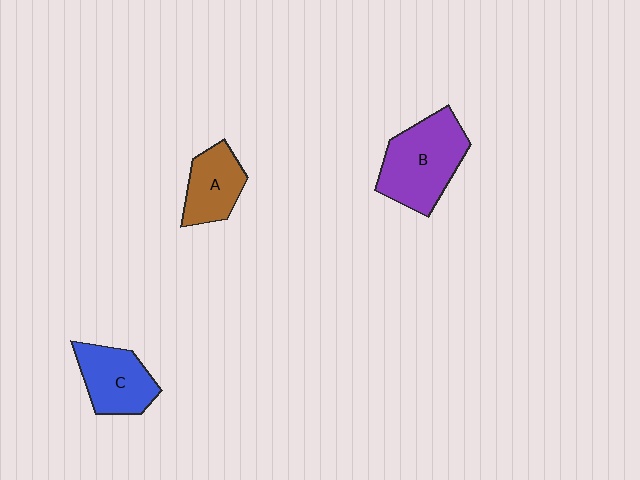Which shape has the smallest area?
Shape A (brown).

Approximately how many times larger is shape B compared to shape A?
Approximately 1.7 times.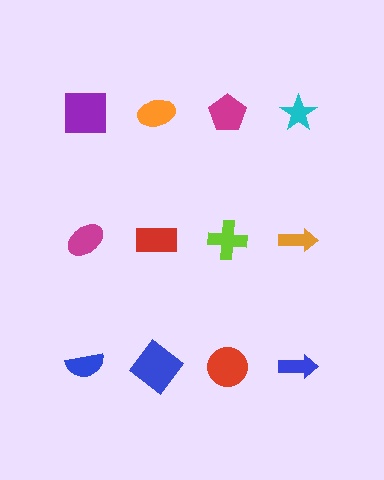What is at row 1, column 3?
A magenta pentagon.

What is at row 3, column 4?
A blue arrow.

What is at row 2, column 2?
A red rectangle.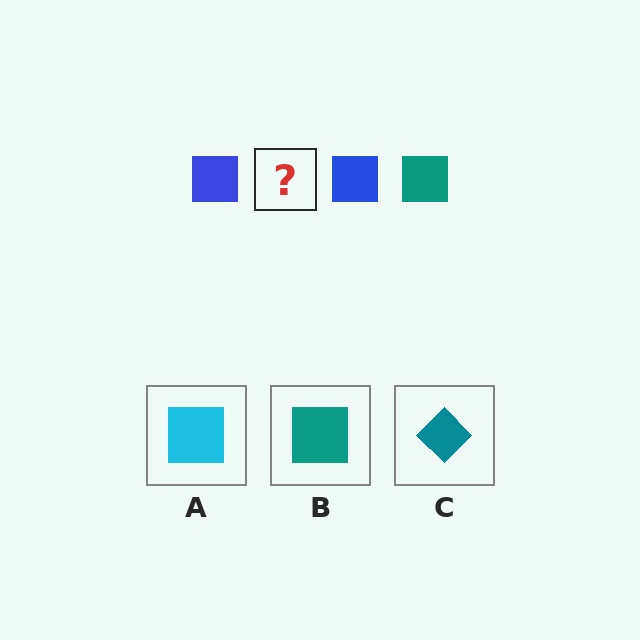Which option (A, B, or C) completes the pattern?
B.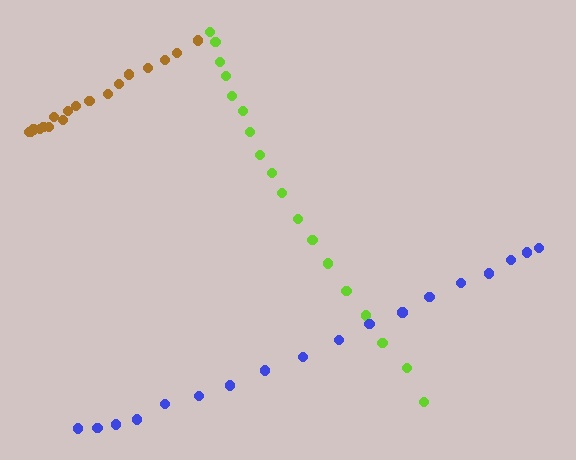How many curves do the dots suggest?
There are 3 distinct paths.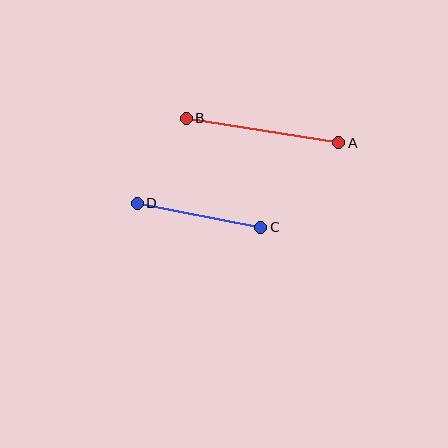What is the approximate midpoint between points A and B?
The midpoint is at approximately (263, 130) pixels.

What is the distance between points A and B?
The distance is approximately 154 pixels.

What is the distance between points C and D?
The distance is approximately 126 pixels.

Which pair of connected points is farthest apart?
Points A and B are farthest apart.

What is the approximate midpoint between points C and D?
The midpoint is at approximately (199, 215) pixels.